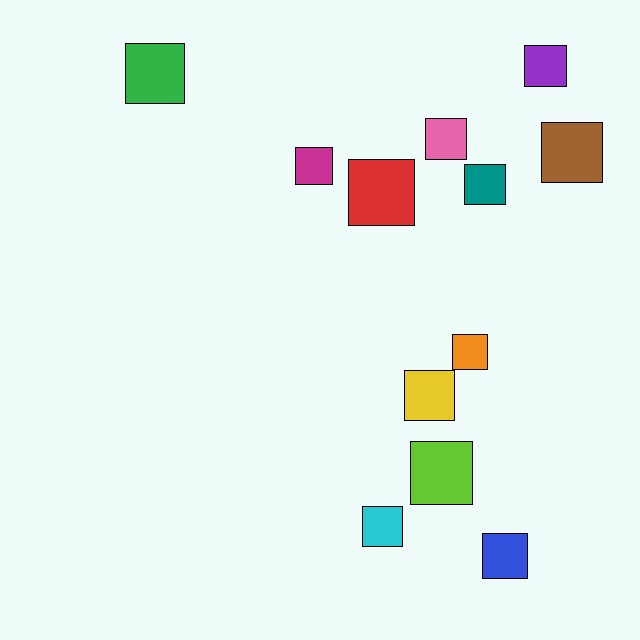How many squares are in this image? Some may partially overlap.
There are 12 squares.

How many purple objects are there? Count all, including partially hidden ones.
There is 1 purple object.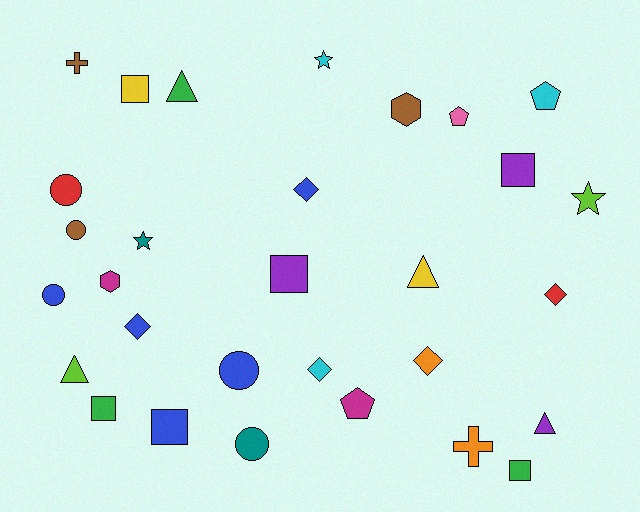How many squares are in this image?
There are 6 squares.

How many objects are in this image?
There are 30 objects.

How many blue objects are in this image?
There are 5 blue objects.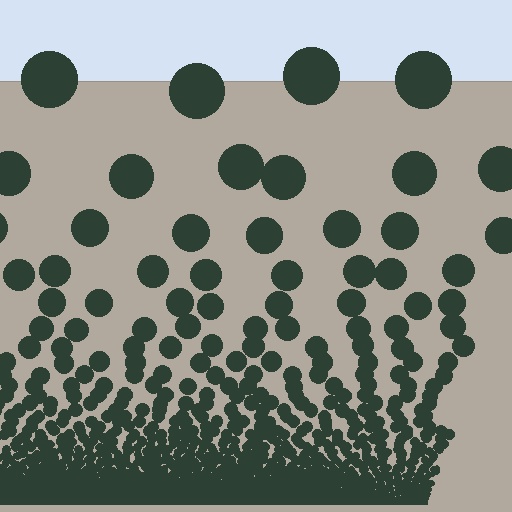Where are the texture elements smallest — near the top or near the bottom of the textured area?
Near the bottom.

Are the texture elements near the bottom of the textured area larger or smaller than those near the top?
Smaller. The gradient is inverted — elements near the bottom are smaller and denser.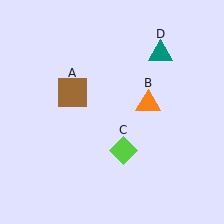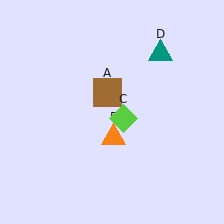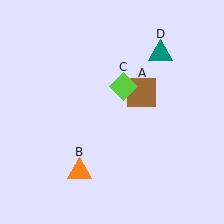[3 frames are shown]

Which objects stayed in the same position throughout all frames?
Teal triangle (object D) remained stationary.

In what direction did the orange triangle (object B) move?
The orange triangle (object B) moved down and to the left.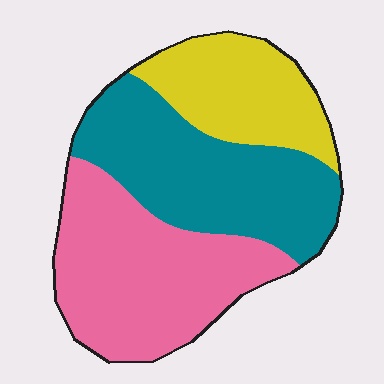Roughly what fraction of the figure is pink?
Pink covers around 40% of the figure.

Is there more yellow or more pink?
Pink.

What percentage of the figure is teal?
Teal takes up about three eighths (3/8) of the figure.